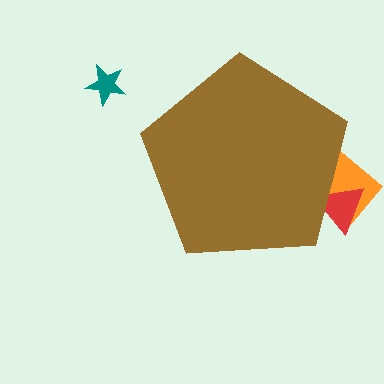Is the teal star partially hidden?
No, the teal star is fully visible.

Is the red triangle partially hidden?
Yes, the red triangle is partially hidden behind the brown pentagon.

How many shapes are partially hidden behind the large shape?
2 shapes are partially hidden.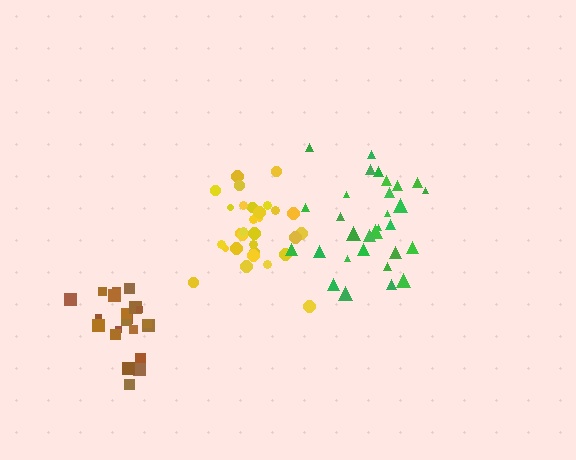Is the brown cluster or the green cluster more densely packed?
Brown.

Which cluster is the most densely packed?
Yellow.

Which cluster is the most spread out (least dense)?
Green.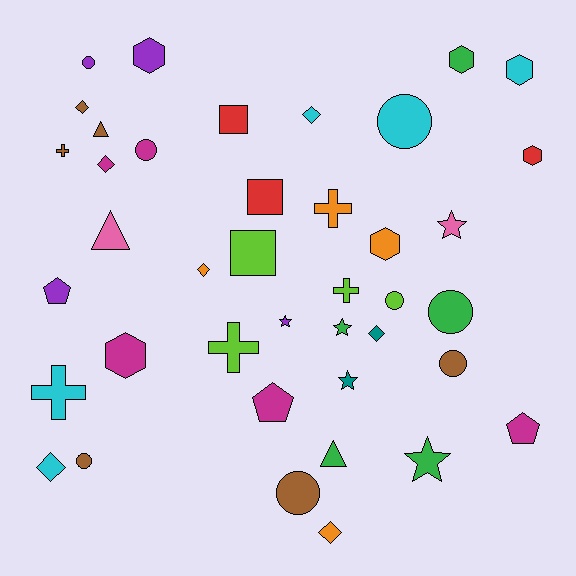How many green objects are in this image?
There are 5 green objects.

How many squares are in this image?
There are 3 squares.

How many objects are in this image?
There are 40 objects.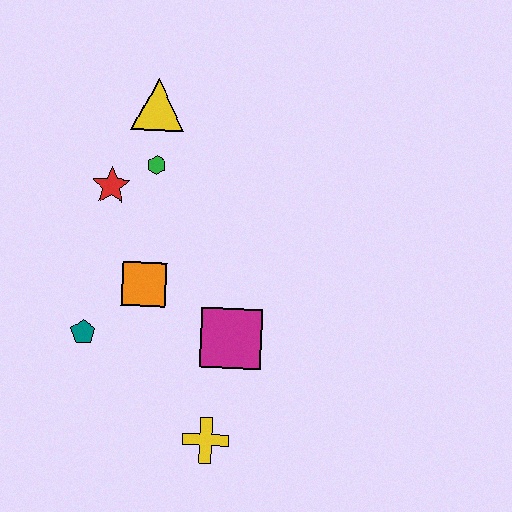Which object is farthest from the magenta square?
The yellow triangle is farthest from the magenta square.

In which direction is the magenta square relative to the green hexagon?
The magenta square is below the green hexagon.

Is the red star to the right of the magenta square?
No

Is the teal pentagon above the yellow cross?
Yes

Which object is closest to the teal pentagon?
The orange square is closest to the teal pentagon.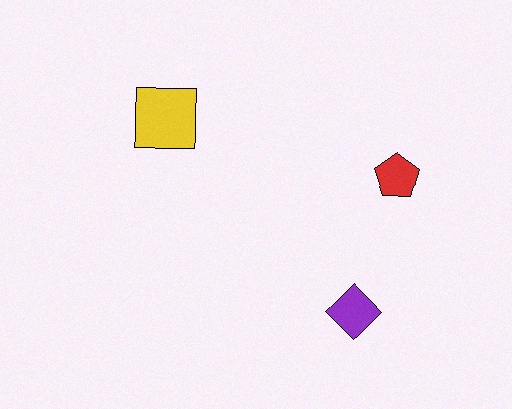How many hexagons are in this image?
There are no hexagons.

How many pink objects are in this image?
There are no pink objects.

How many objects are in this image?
There are 3 objects.